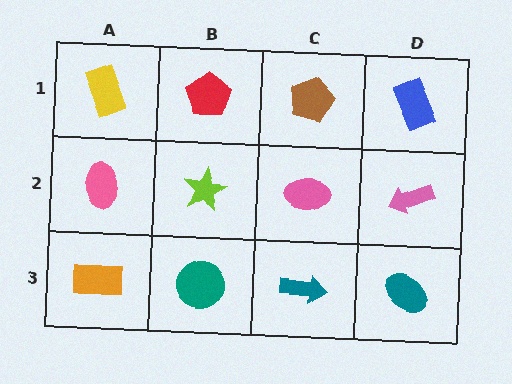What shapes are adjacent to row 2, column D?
A blue rectangle (row 1, column D), a teal ellipse (row 3, column D), a pink ellipse (row 2, column C).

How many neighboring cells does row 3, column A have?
2.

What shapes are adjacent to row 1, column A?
A pink ellipse (row 2, column A), a red pentagon (row 1, column B).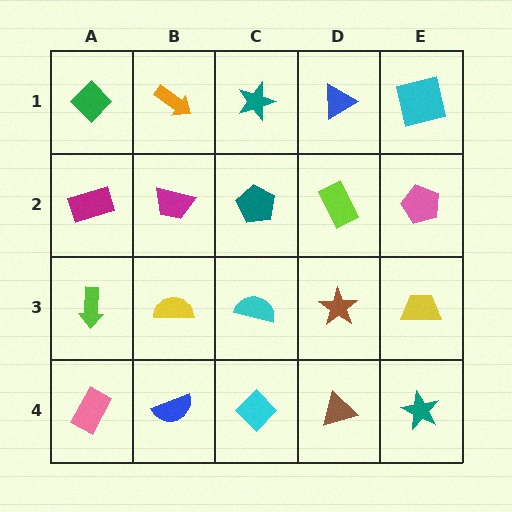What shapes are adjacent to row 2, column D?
A blue triangle (row 1, column D), a brown star (row 3, column D), a teal pentagon (row 2, column C), a pink pentagon (row 2, column E).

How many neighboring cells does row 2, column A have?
3.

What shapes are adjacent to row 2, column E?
A cyan square (row 1, column E), a yellow trapezoid (row 3, column E), a lime rectangle (row 2, column D).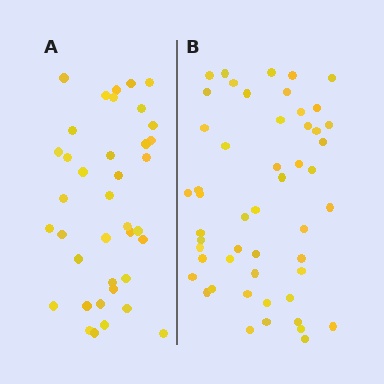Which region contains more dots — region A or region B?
Region B (the right region) has more dots.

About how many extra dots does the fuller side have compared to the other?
Region B has approximately 15 more dots than region A.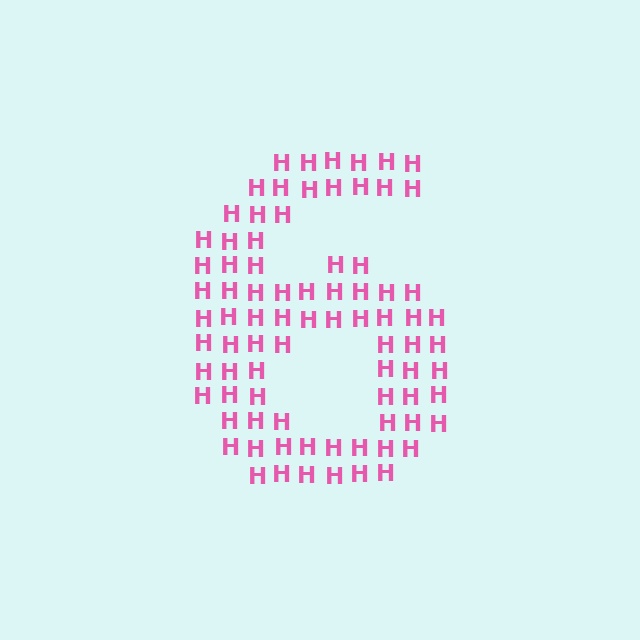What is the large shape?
The large shape is the digit 6.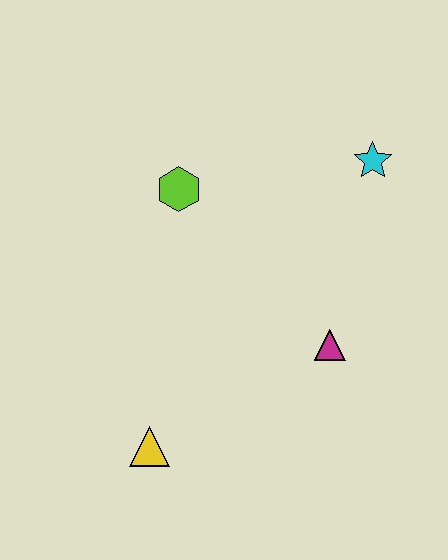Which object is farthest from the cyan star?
The yellow triangle is farthest from the cyan star.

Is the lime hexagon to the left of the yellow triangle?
No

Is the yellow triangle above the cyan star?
No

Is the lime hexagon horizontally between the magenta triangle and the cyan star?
No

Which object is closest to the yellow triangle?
The magenta triangle is closest to the yellow triangle.